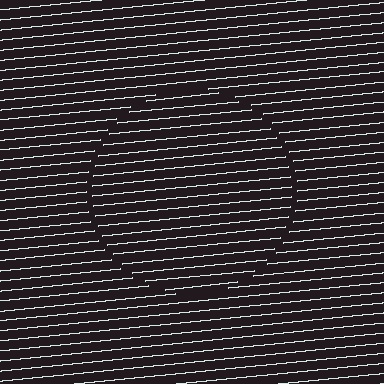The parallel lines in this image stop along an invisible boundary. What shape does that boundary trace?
An illusory circle. The interior of the shape contains the same grating, shifted by half a period — the contour is defined by the phase discontinuity where line-ends from the inner and outer gratings abut.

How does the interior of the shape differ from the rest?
The interior of the shape contains the same grating, shifted by half a period — the contour is defined by the phase discontinuity where line-ends from the inner and outer gratings abut.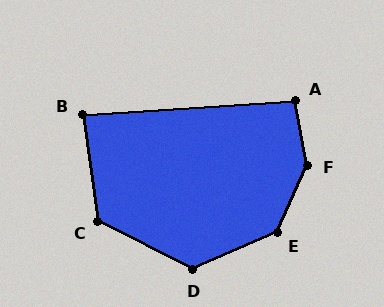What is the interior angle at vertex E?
Approximately 138 degrees (obtuse).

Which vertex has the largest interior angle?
F, at approximately 145 degrees.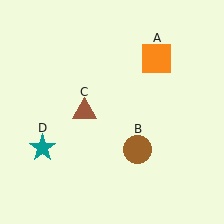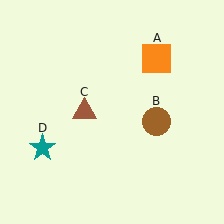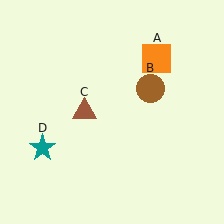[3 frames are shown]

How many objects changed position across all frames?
1 object changed position: brown circle (object B).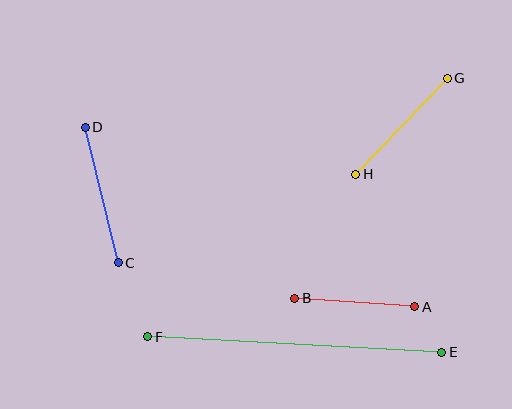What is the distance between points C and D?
The distance is approximately 139 pixels.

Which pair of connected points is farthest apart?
Points E and F are farthest apart.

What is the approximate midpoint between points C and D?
The midpoint is at approximately (102, 195) pixels.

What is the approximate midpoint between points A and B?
The midpoint is at approximately (355, 303) pixels.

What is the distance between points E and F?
The distance is approximately 295 pixels.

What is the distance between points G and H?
The distance is approximately 132 pixels.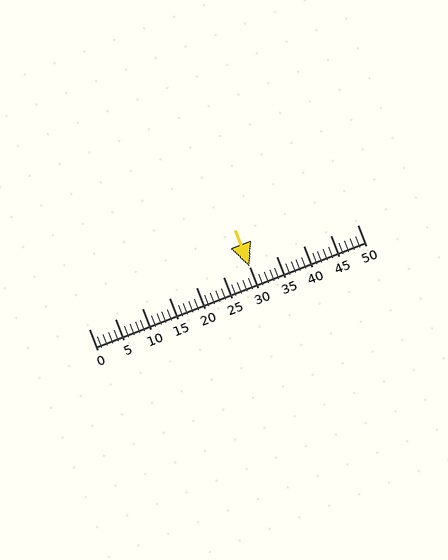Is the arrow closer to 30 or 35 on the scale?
The arrow is closer to 30.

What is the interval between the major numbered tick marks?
The major tick marks are spaced 5 units apart.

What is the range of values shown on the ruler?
The ruler shows values from 0 to 50.